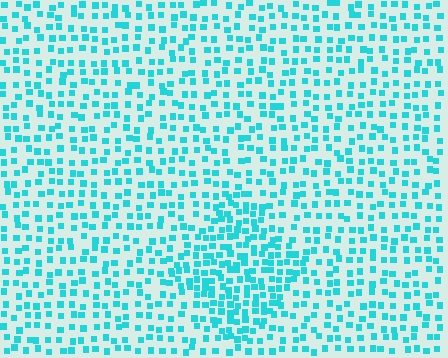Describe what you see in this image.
The image contains small cyan elements arranged at two different densities. A diamond-shaped region is visible where the elements are more densely packed than the surrounding area.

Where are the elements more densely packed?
The elements are more densely packed inside the diamond boundary.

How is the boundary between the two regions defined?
The boundary is defined by a change in element density (approximately 1.8x ratio). All elements are the same color, size, and shape.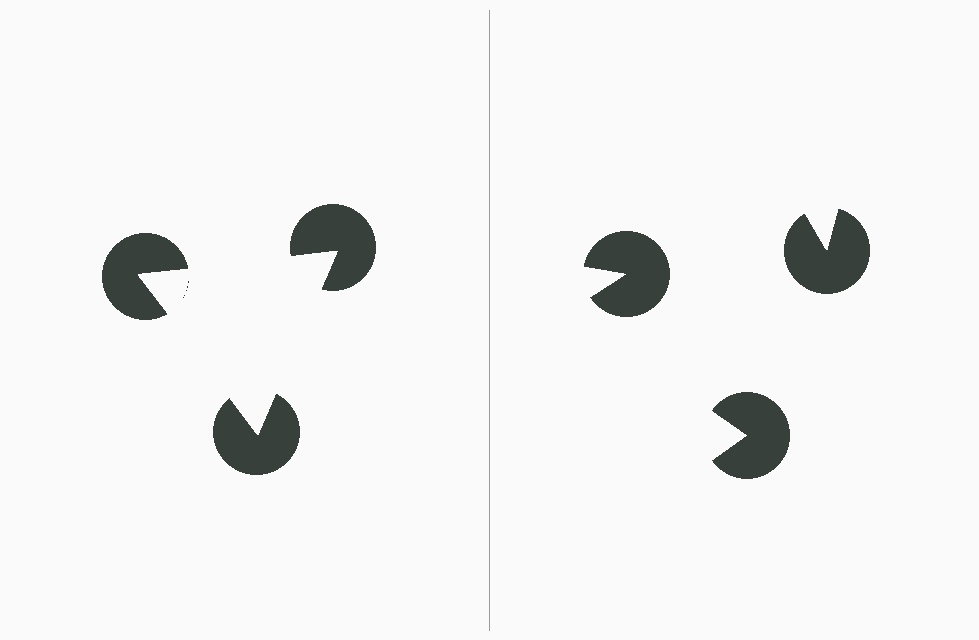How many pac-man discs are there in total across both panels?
6 — 3 on each side.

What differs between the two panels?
The pac-man discs are positioned identically on both sides; only the wedge orientations differ. On the left they align to a triangle; on the right they are misaligned.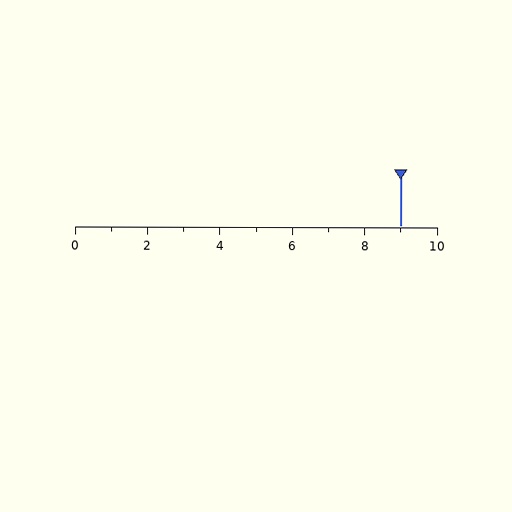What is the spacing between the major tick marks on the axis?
The major ticks are spaced 2 apart.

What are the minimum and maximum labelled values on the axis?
The axis runs from 0 to 10.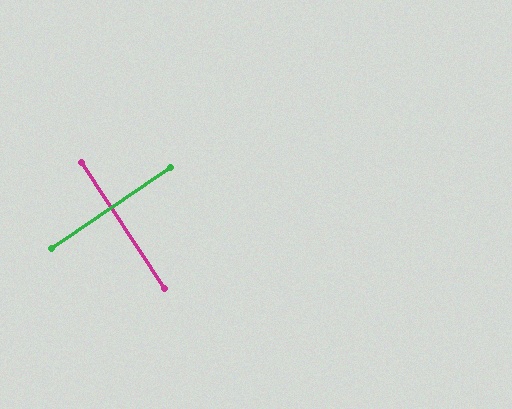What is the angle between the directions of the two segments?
Approximately 89 degrees.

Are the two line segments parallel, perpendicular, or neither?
Perpendicular — they meet at approximately 89°.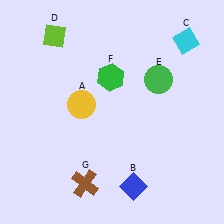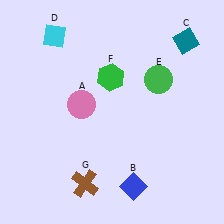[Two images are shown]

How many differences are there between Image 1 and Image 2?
There are 3 differences between the two images.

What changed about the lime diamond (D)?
In Image 1, D is lime. In Image 2, it changed to cyan.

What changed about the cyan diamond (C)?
In Image 1, C is cyan. In Image 2, it changed to teal.